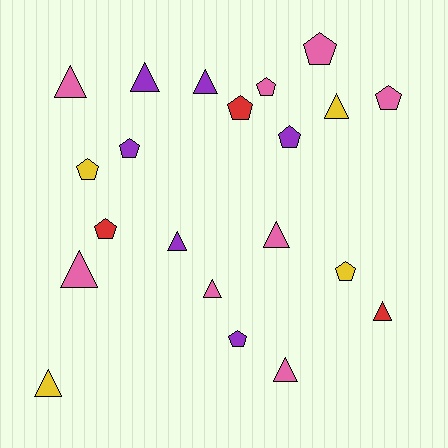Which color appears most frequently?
Pink, with 8 objects.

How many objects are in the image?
There are 21 objects.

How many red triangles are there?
There is 1 red triangle.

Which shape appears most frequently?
Triangle, with 11 objects.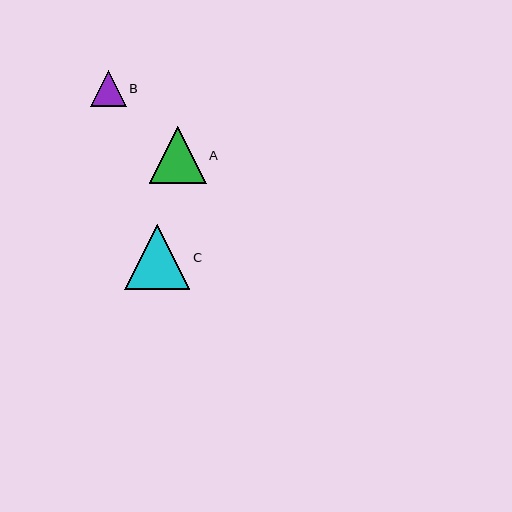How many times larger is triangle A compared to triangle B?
Triangle A is approximately 1.6 times the size of triangle B.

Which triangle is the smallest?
Triangle B is the smallest with a size of approximately 36 pixels.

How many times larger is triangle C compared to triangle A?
Triangle C is approximately 1.1 times the size of triangle A.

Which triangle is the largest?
Triangle C is the largest with a size of approximately 65 pixels.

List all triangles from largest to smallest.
From largest to smallest: C, A, B.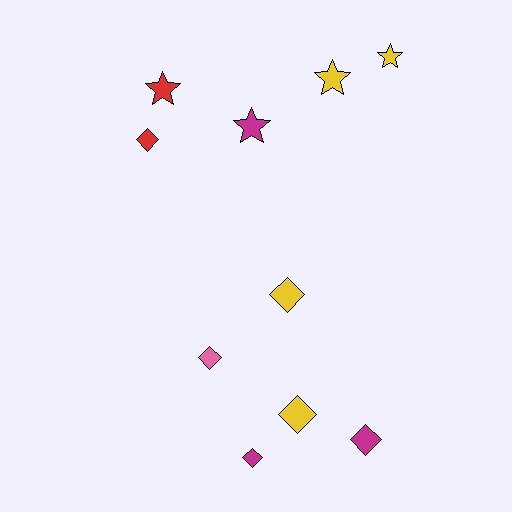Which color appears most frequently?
Yellow, with 4 objects.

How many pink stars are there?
There are no pink stars.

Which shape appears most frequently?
Diamond, with 6 objects.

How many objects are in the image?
There are 10 objects.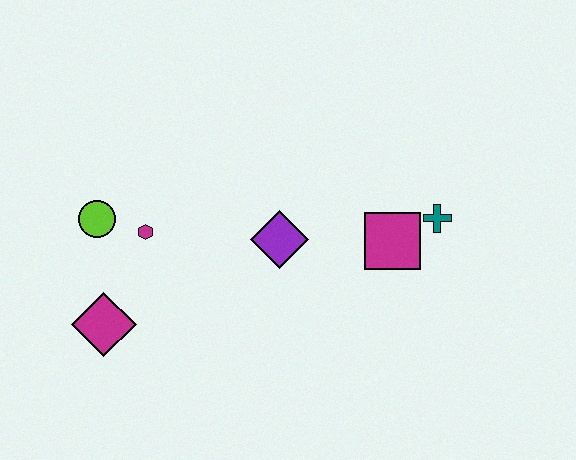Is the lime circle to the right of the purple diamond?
No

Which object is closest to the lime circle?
The magenta hexagon is closest to the lime circle.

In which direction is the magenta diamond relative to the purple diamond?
The magenta diamond is to the left of the purple diamond.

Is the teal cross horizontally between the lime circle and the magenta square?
No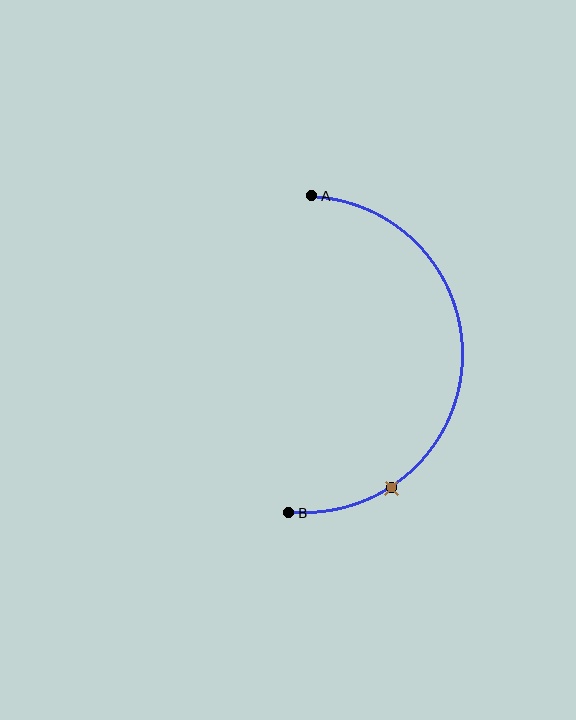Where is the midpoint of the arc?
The arc midpoint is the point on the curve farthest from the straight line joining A and B. It sits to the right of that line.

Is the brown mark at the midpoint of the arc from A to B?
No. The brown mark lies on the arc but is closer to endpoint B. The arc midpoint would be at the point on the curve equidistant along the arc from both A and B.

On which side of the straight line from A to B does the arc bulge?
The arc bulges to the right of the straight line connecting A and B.